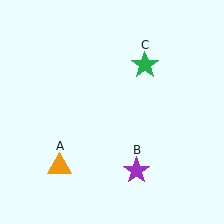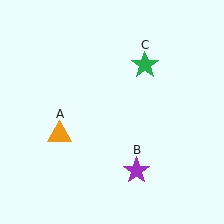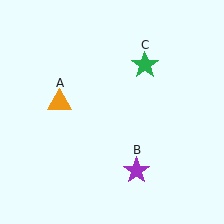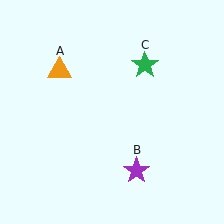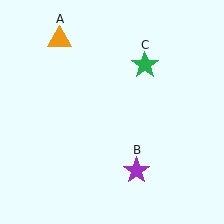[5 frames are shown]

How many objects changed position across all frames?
1 object changed position: orange triangle (object A).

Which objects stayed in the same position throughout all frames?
Purple star (object B) and green star (object C) remained stationary.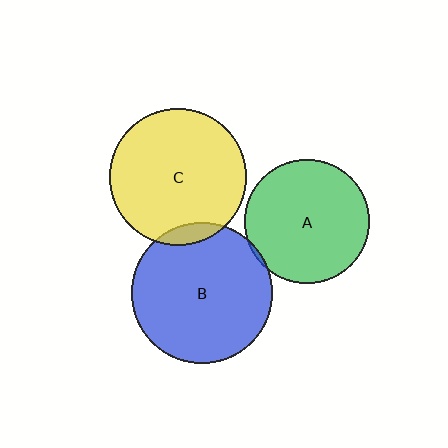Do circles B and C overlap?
Yes.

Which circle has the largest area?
Circle B (blue).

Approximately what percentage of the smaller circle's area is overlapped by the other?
Approximately 5%.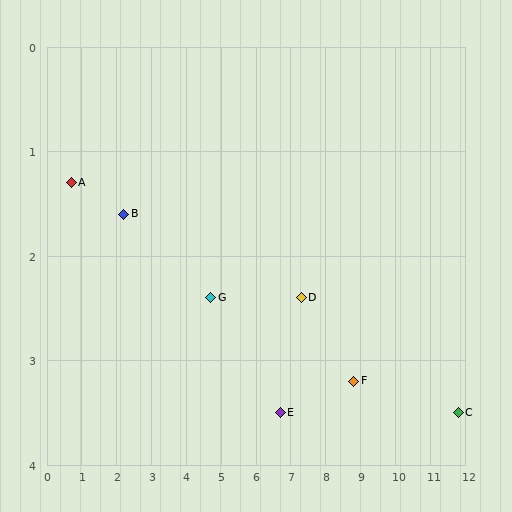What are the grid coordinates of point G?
Point G is at approximately (4.7, 2.4).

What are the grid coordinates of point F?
Point F is at approximately (8.8, 3.2).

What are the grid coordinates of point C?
Point C is at approximately (11.8, 3.5).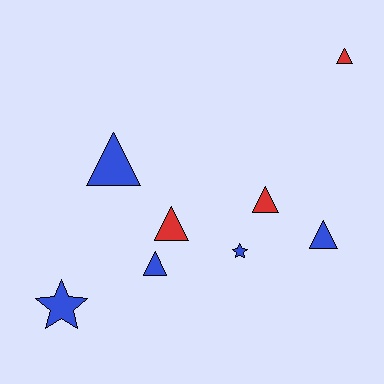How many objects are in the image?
There are 8 objects.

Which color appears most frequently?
Blue, with 5 objects.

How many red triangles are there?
There are 3 red triangles.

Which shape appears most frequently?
Triangle, with 6 objects.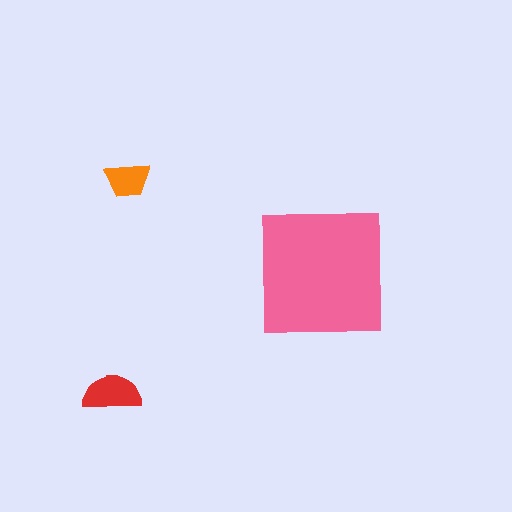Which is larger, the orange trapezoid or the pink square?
The pink square.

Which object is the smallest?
The orange trapezoid.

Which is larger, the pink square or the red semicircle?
The pink square.